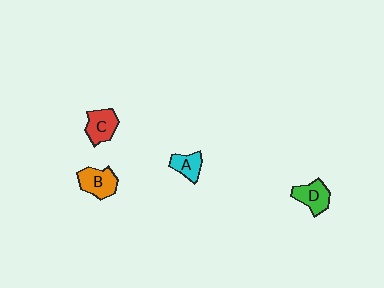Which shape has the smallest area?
Shape A (cyan).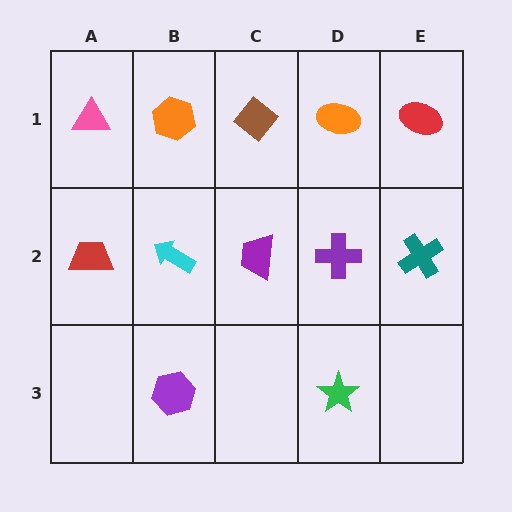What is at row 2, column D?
A purple cross.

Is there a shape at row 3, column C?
No, that cell is empty.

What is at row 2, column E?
A teal cross.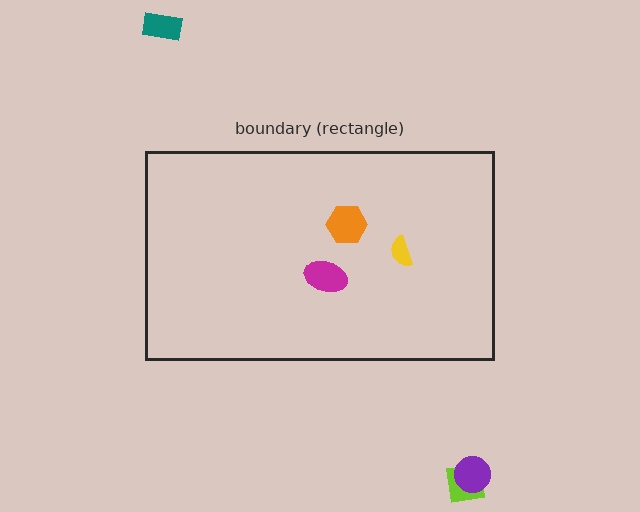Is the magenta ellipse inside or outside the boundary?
Inside.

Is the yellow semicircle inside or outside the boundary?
Inside.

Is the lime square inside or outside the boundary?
Outside.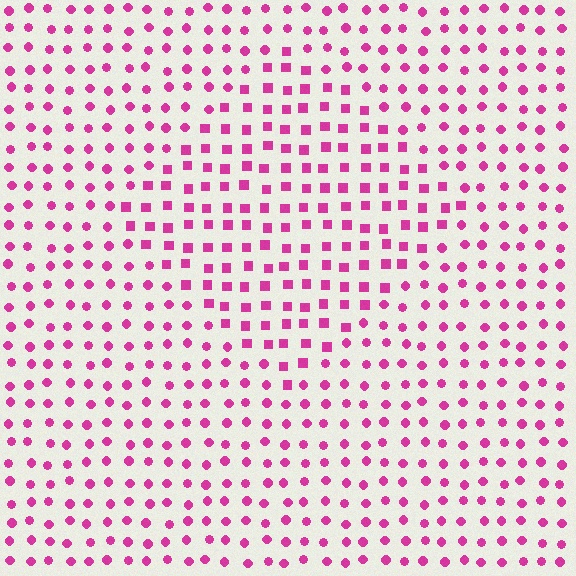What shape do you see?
I see a diamond.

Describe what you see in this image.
The image is filled with small magenta elements arranged in a uniform grid. A diamond-shaped region contains squares, while the surrounding area contains circles. The boundary is defined purely by the change in element shape.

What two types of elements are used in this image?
The image uses squares inside the diamond region and circles outside it.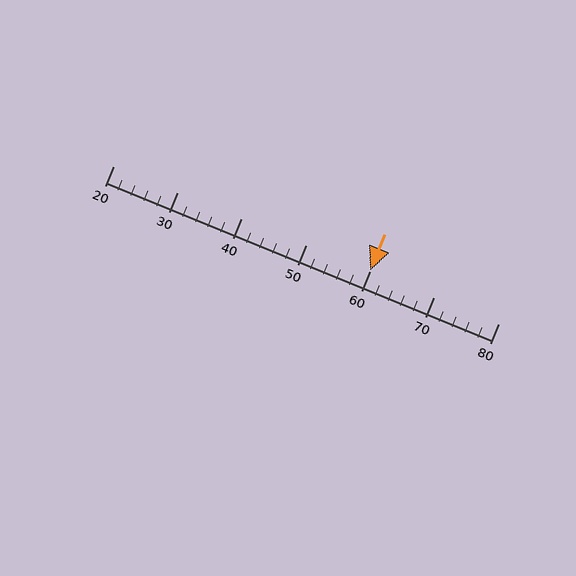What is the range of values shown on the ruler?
The ruler shows values from 20 to 80.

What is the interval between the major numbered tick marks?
The major tick marks are spaced 10 units apart.